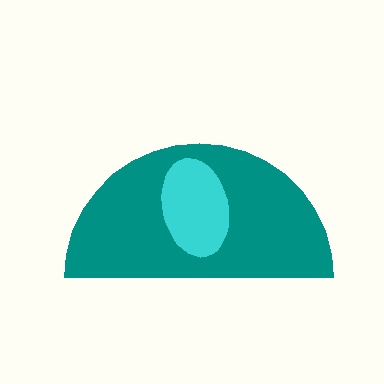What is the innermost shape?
The cyan ellipse.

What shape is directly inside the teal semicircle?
The cyan ellipse.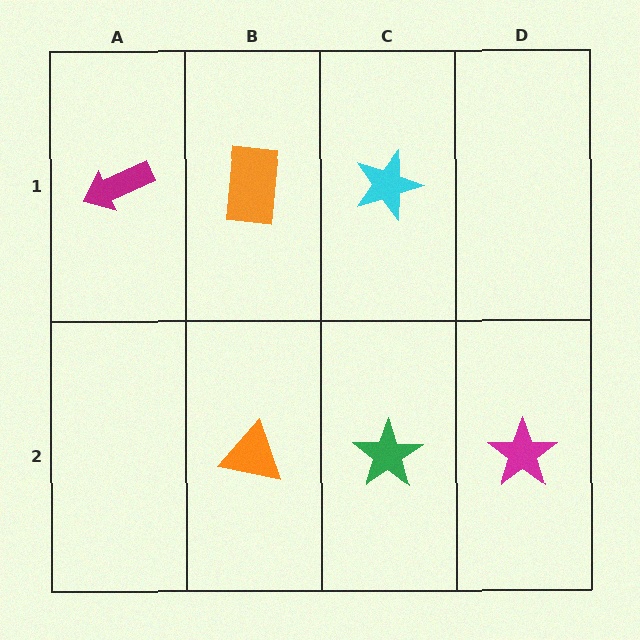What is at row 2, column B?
An orange triangle.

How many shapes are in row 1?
3 shapes.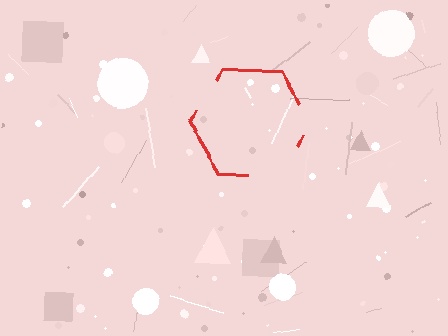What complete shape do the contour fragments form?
The contour fragments form a hexagon.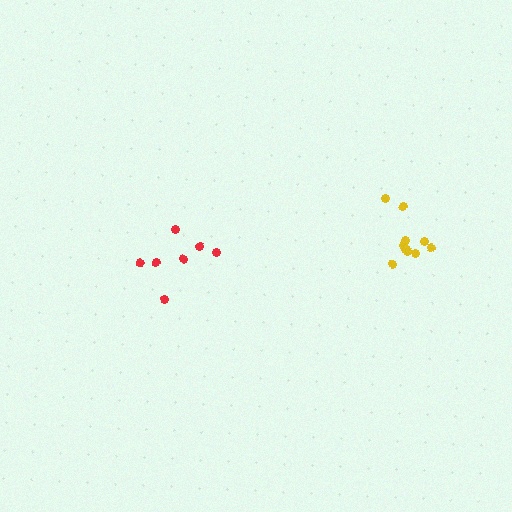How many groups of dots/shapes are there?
There are 2 groups.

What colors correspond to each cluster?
The clusters are colored: yellow, red.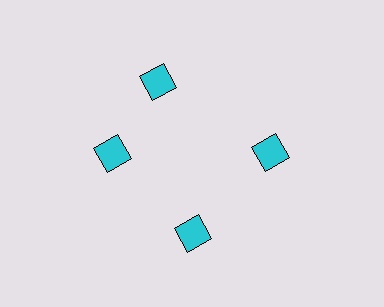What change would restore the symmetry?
The symmetry would be restored by rotating it back into even spacing with its neighbors so that all 4 diamonds sit at equal angles and equal distance from the center.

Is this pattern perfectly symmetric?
No. The 4 cyan diamonds are arranged in a ring, but one element near the 12 o'clock position is rotated out of alignment along the ring, breaking the 4-fold rotational symmetry.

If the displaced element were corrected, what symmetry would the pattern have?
It would have 4-fold rotational symmetry — the pattern would map onto itself every 90 degrees.